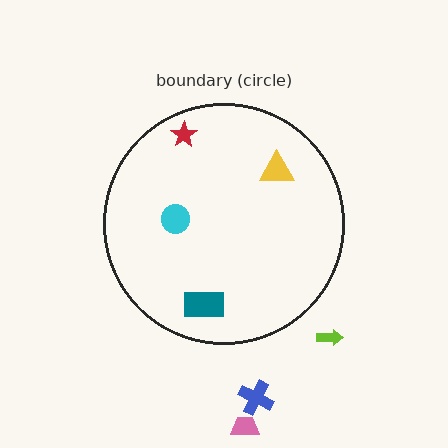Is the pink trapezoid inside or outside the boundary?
Outside.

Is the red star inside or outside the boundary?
Inside.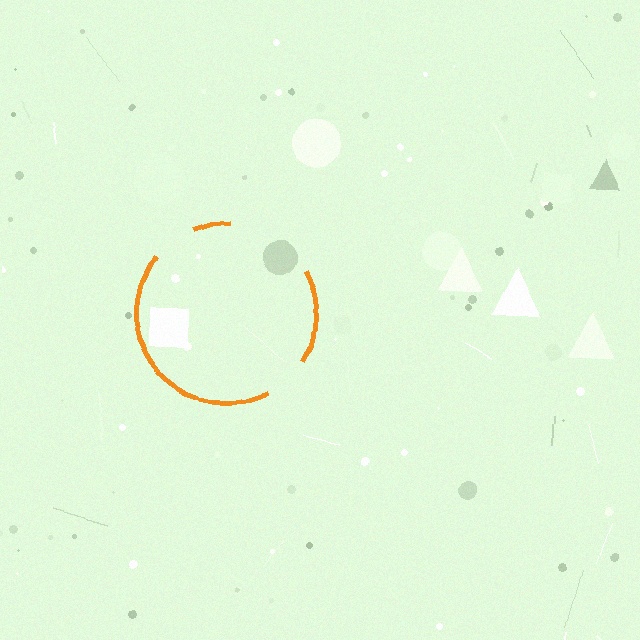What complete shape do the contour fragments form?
The contour fragments form a circle.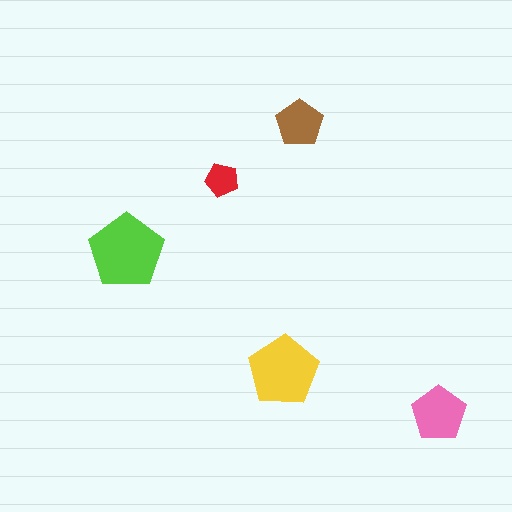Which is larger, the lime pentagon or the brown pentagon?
The lime one.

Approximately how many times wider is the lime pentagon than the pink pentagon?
About 1.5 times wider.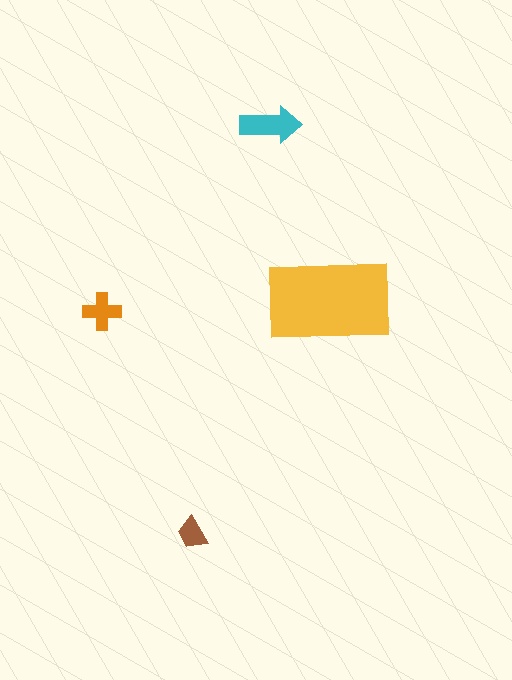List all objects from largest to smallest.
The yellow rectangle, the cyan arrow, the orange cross, the brown trapezoid.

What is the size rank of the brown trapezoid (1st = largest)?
4th.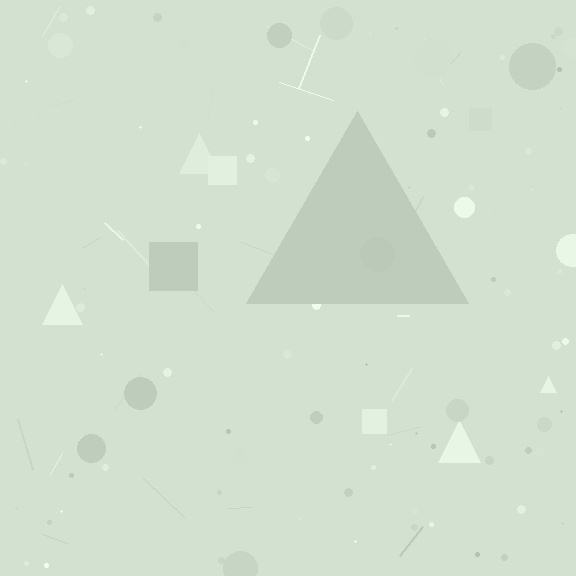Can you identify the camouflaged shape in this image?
The camouflaged shape is a triangle.